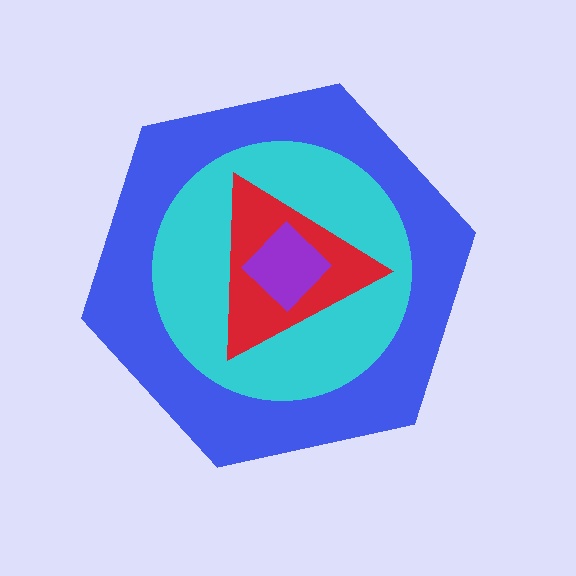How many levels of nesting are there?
4.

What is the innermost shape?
The purple diamond.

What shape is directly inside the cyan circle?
The red triangle.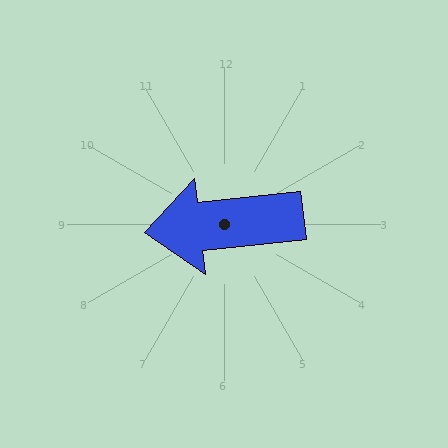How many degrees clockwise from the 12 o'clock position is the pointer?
Approximately 264 degrees.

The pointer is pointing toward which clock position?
Roughly 9 o'clock.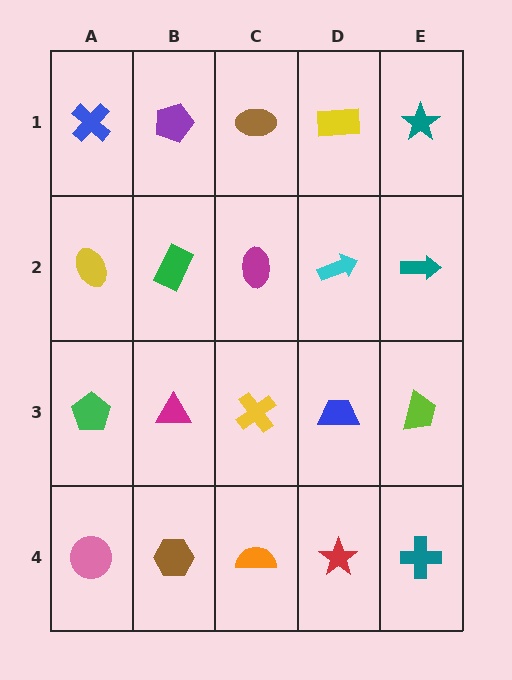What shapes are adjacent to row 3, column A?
A yellow ellipse (row 2, column A), a pink circle (row 4, column A), a magenta triangle (row 3, column B).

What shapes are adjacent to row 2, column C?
A brown ellipse (row 1, column C), a yellow cross (row 3, column C), a green rectangle (row 2, column B), a cyan arrow (row 2, column D).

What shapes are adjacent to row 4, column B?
A magenta triangle (row 3, column B), a pink circle (row 4, column A), an orange semicircle (row 4, column C).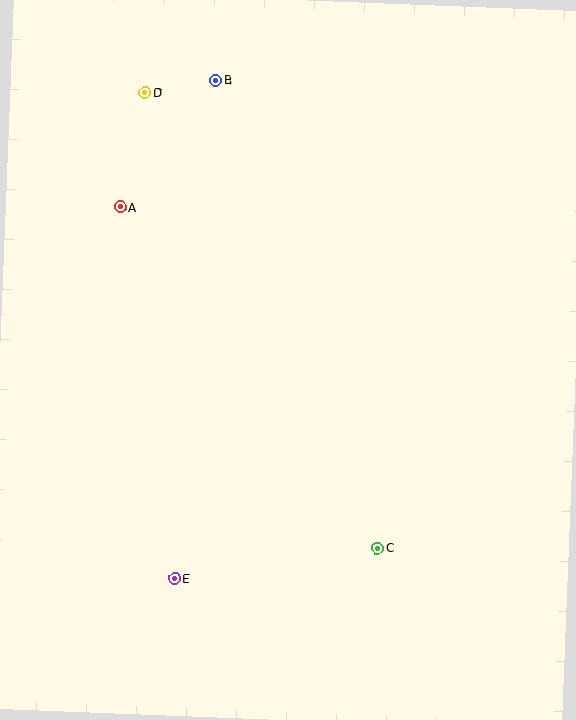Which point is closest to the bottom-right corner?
Point C is closest to the bottom-right corner.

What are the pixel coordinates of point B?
Point B is at (216, 80).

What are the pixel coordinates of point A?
Point A is at (120, 207).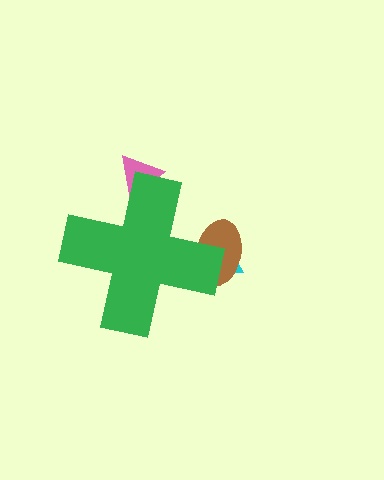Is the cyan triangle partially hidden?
Yes, the cyan triangle is partially hidden behind the green cross.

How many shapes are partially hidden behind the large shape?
3 shapes are partially hidden.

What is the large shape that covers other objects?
A green cross.